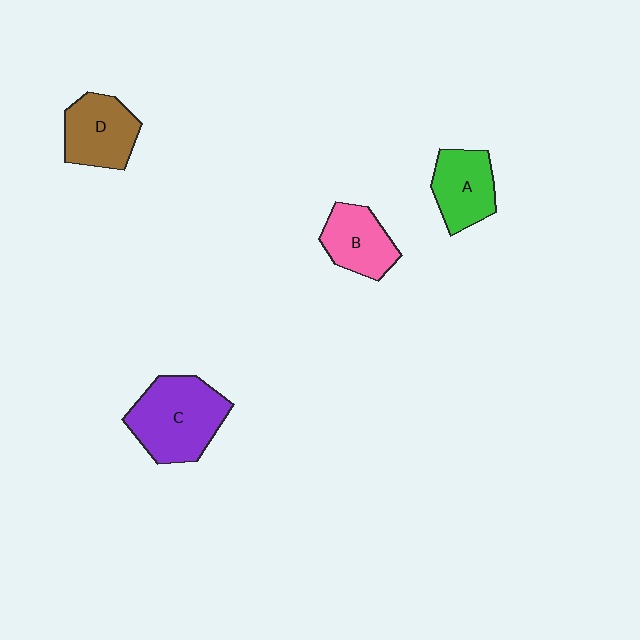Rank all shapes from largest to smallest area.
From largest to smallest: C (purple), D (brown), A (green), B (pink).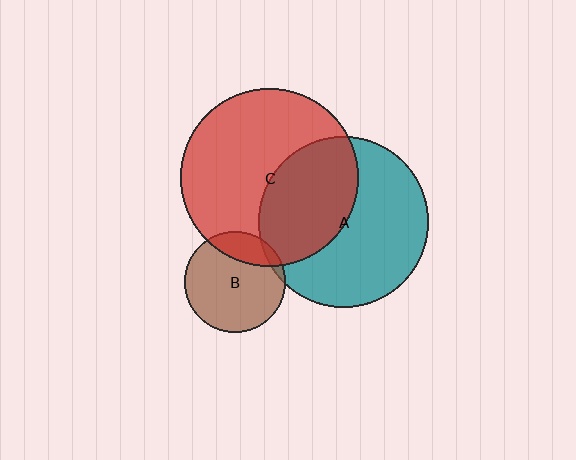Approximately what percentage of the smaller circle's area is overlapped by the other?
Approximately 20%.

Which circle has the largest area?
Circle C (red).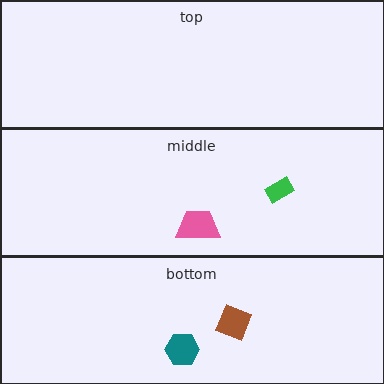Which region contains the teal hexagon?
The bottom region.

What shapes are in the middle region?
The pink trapezoid, the green rectangle.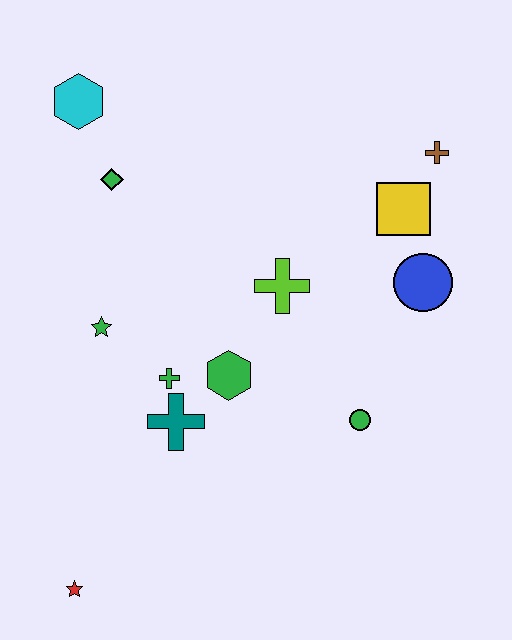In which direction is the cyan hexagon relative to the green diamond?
The cyan hexagon is above the green diamond.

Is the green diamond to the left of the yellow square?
Yes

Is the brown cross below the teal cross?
No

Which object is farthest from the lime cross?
The red star is farthest from the lime cross.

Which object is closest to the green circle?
The green hexagon is closest to the green circle.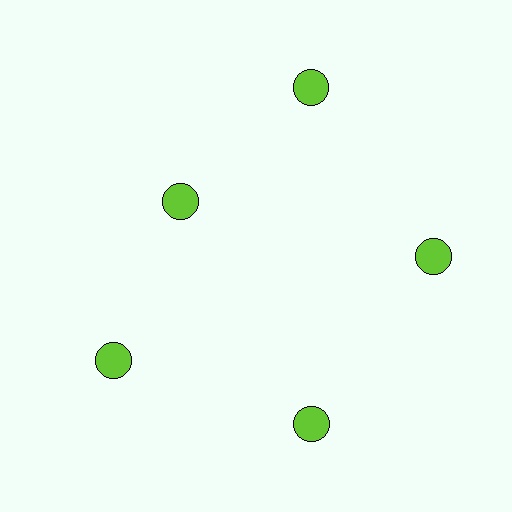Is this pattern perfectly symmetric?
No. The 5 lime circles are arranged in a ring, but one element near the 10 o'clock position is pulled inward toward the center, breaking the 5-fold rotational symmetry.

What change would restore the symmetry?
The symmetry would be restored by moving it outward, back onto the ring so that all 5 circles sit at equal angles and equal distance from the center.